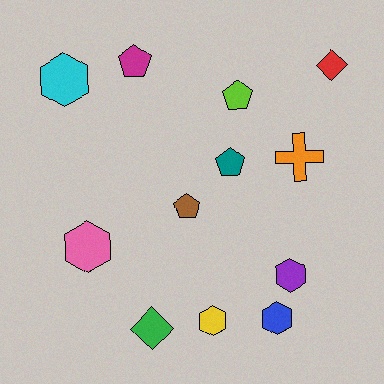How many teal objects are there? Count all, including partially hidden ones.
There is 1 teal object.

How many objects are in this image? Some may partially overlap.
There are 12 objects.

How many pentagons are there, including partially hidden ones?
There are 4 pentagons.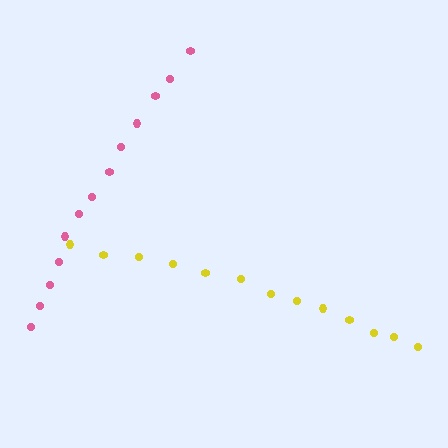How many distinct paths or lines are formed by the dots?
There are 2 distinct paths.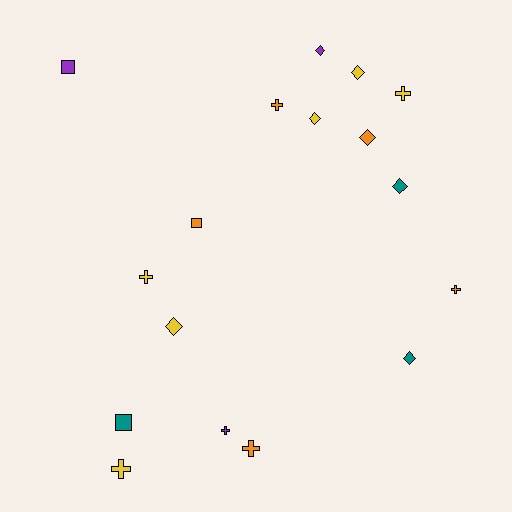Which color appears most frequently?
Yellow, with 6 objects.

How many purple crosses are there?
There is 1 purple cross.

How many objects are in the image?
There are 17 objects.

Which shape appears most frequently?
Cross, with 7 objects.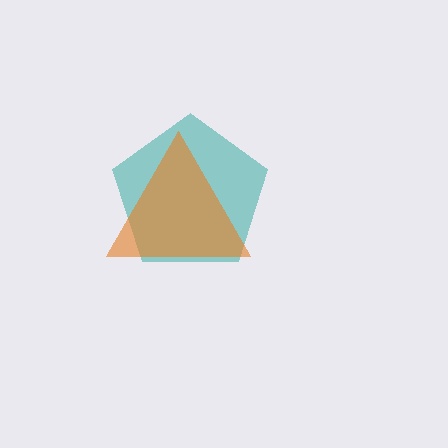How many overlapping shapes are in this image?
There are 2 overlapping shapes in the image.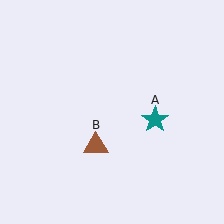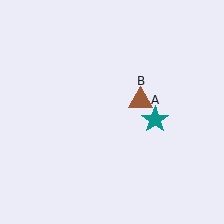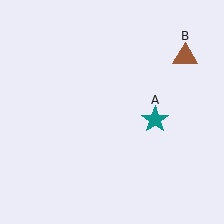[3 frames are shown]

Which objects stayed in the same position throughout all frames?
Teal star (object A) remained stationary.